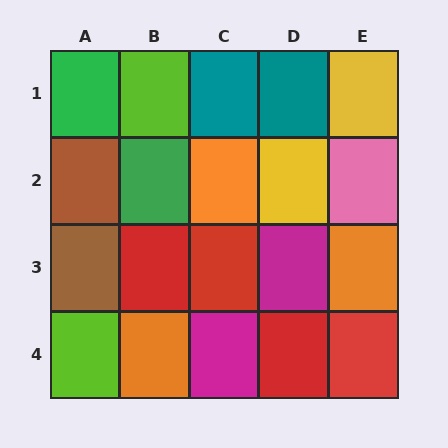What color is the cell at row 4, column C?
Magenta.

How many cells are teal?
2 cells are teal.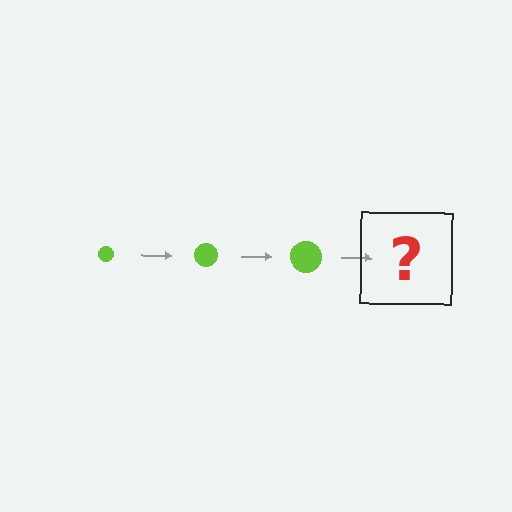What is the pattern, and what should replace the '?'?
The pattern is that the circle gets progressively larger each step. The '?' should be a lime circle, larger than the previous one.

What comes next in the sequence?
The next element should be a lime circle, larger than the previous one.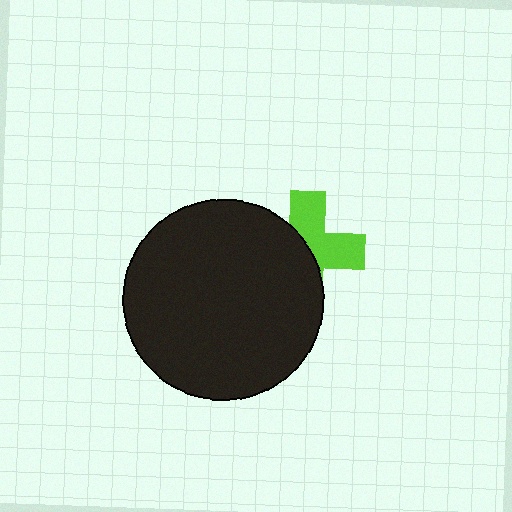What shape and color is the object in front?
The object in front is a black circle.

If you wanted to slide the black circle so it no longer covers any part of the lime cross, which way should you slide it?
Slide it left — that is the most direct way to separate the two shapes.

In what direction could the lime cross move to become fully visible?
The lime cross could move right. That would shift it out from behind the black circle entirely.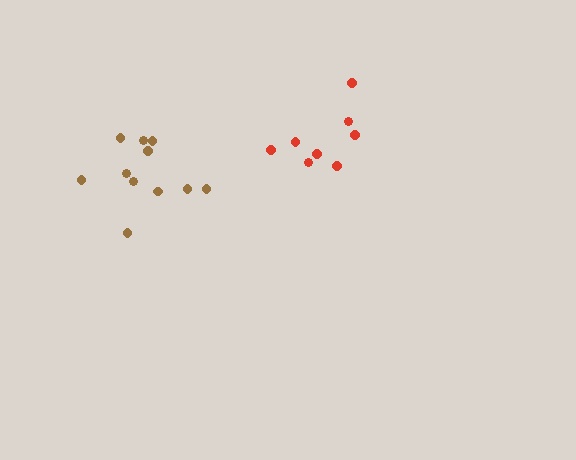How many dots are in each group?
Group 1: 11 dots, Group 2: 8 dots (19 total).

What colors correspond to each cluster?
The clusters are colored: brown, red.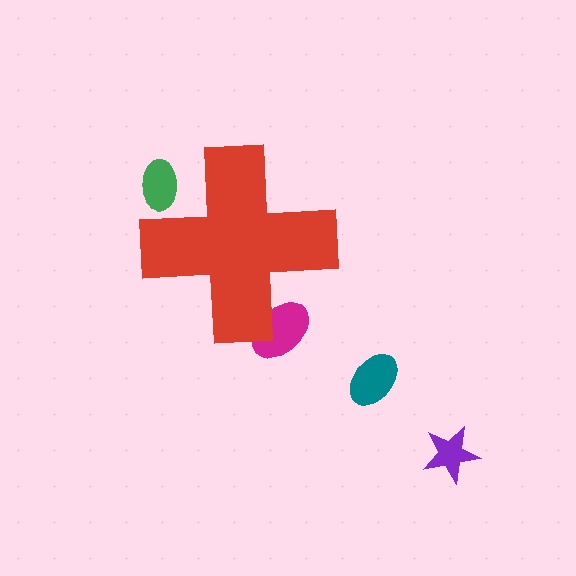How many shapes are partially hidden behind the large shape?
2 shapes are partially hidden.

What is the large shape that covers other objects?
A red cross.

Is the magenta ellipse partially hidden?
Yes, the magenta ellipse is partially hidden behind the red cross.